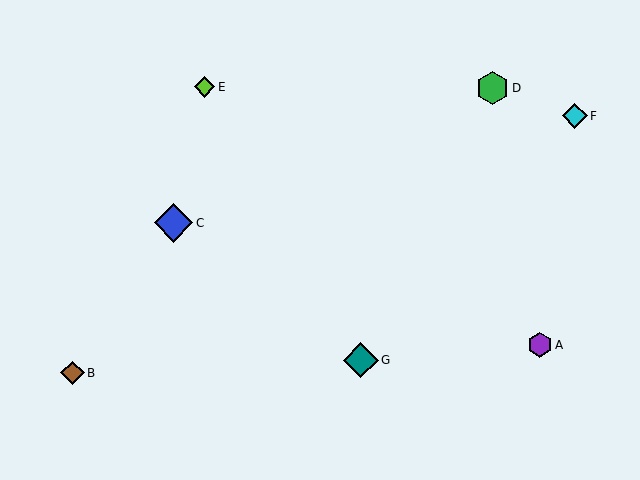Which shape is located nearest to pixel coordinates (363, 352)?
The teal diamond (labeled G) at (361, 360) is nearest to that location.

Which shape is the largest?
The blue diamond (labeled C) is the largest.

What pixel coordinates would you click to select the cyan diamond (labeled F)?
Click at (575, 116) to select the cyan diamond F.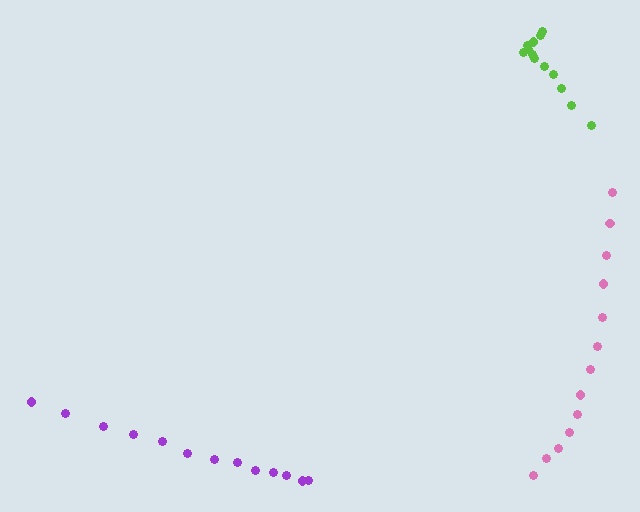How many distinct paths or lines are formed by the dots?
There are 3 distinct paths.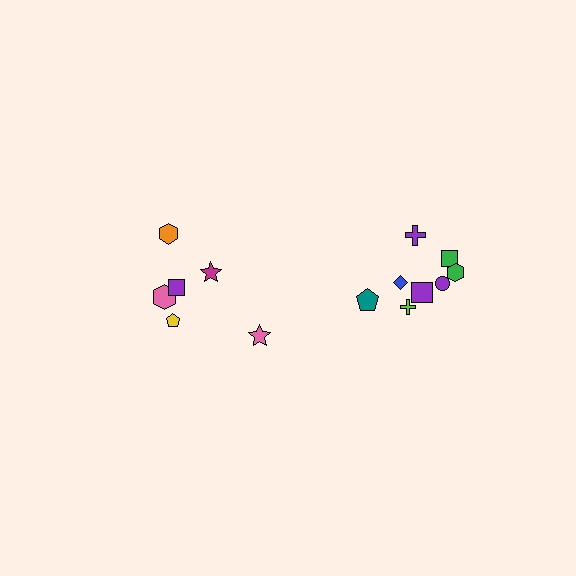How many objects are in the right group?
There are 8 objects.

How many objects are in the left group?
There are 6 objects.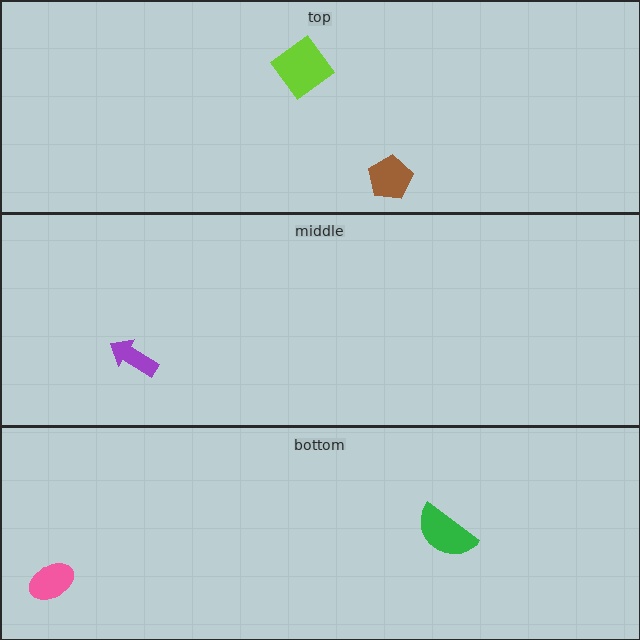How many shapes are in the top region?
2.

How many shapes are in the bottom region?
2.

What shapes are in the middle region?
The purple arrow.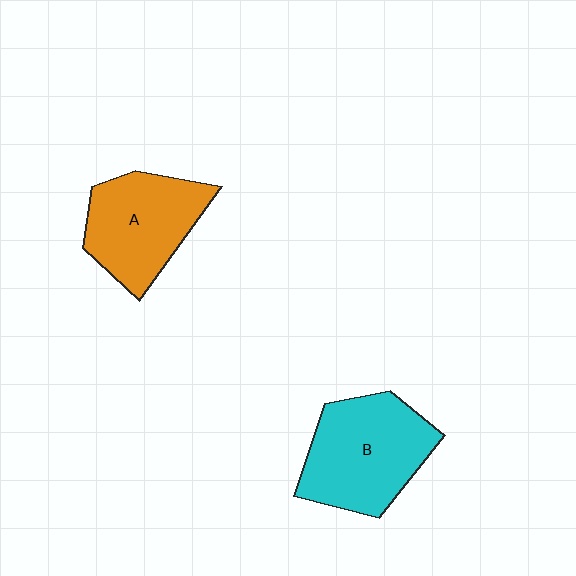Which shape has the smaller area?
Shape A (orange).